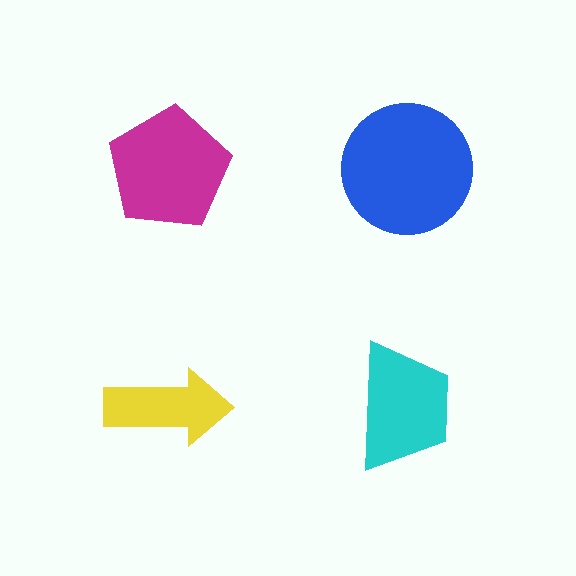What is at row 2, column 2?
A cyan trapezoid.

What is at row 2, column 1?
A yellow arrow.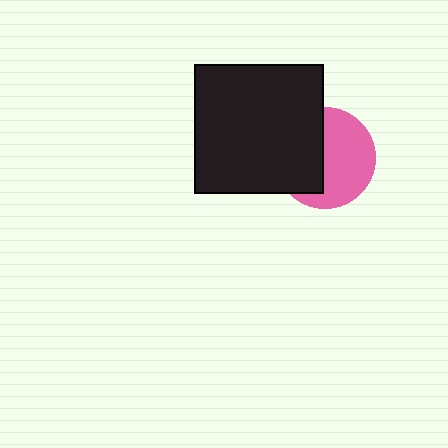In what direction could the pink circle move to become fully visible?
The pink circle could move right. That would shift it out from behind the black square entirely.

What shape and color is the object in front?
The object in front is a black square.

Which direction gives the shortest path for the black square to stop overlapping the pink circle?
Moving left gives the shortest separation.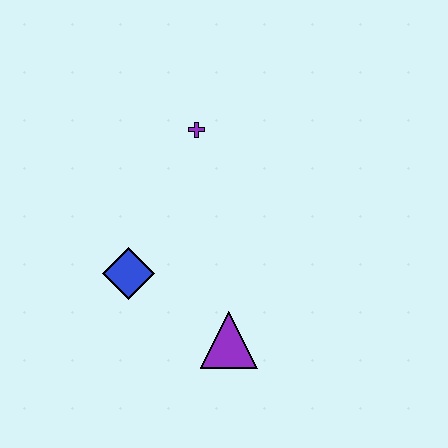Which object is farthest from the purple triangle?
The purple cross is farthest from the purple triangle.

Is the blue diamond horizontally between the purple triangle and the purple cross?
No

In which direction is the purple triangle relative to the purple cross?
The purple triangle is below the purple cross.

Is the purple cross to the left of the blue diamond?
No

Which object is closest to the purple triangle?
The blue diamond is closest to the purple triangle.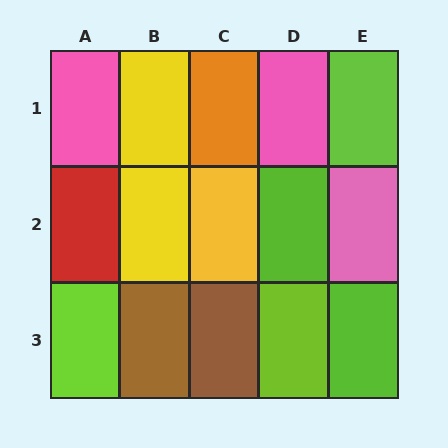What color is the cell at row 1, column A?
Pink.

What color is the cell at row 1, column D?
Pink.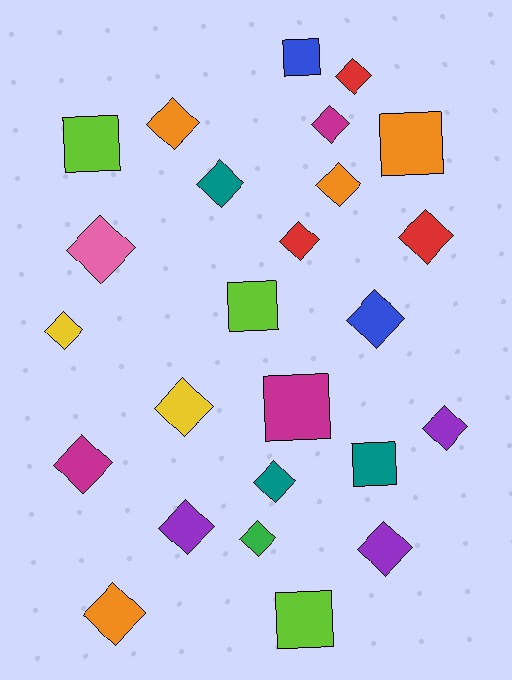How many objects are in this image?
There are 25 objects.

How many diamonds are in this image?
There are 18 diamonds.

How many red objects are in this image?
There are 3 red objects.